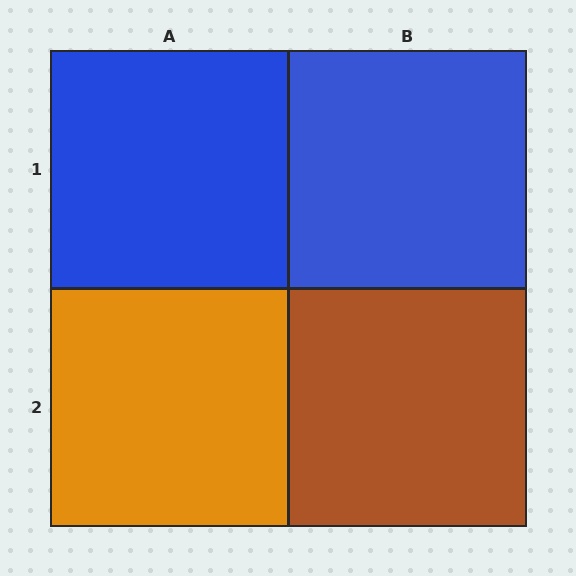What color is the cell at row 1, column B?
Blue.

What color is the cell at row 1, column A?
Blue.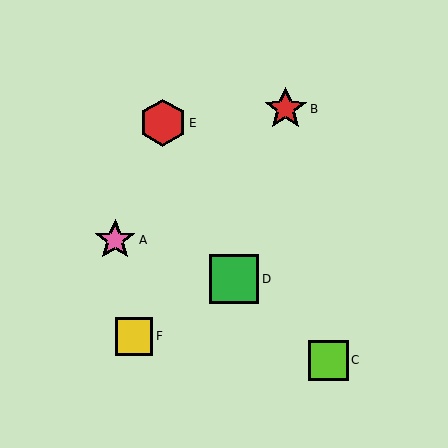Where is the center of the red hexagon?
The center of the red hexagon is at (163, 123).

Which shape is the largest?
The green square (labeled D) is the largest.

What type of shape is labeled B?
Shape B is a red star.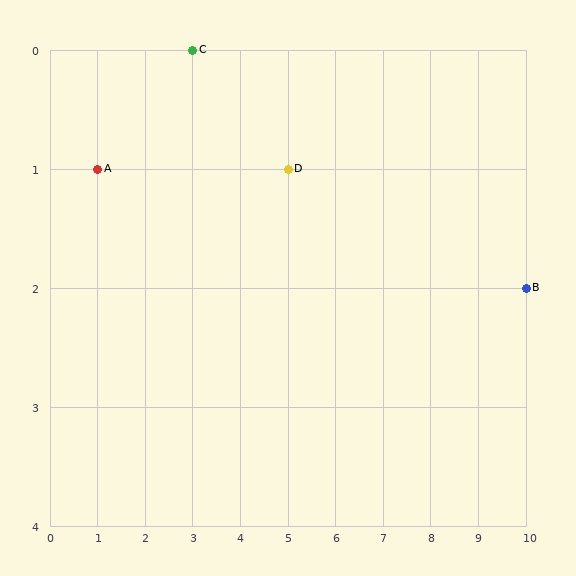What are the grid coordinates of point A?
Point A is at grid coordinates (1, 1).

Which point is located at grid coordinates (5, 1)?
Point D is at (5, 1).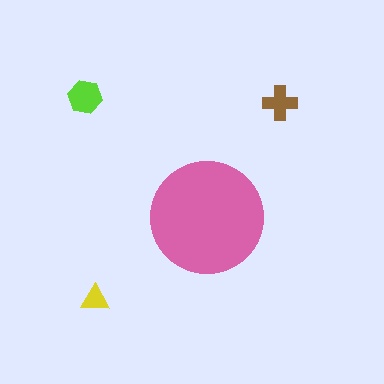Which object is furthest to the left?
The lime hexagon is leftmost.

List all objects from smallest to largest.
The yellow triangle, the brown cross, the lime hexagon, the pink circle.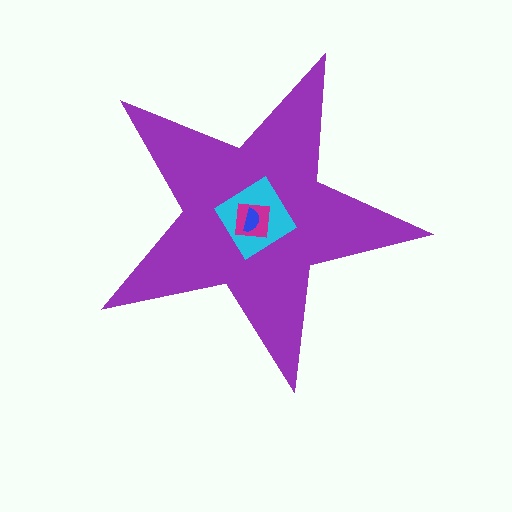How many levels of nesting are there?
4.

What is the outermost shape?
The purple star.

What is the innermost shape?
The blue semicircle.